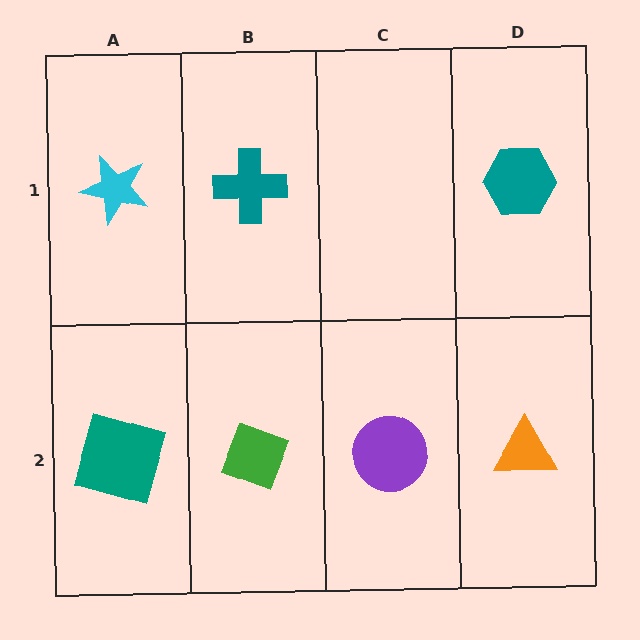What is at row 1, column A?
A cyan star.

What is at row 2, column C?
A purple circle.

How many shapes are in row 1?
3 shapes.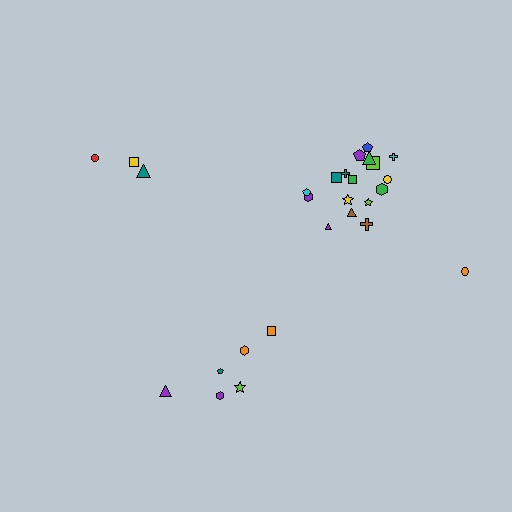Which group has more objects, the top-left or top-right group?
The top-right group.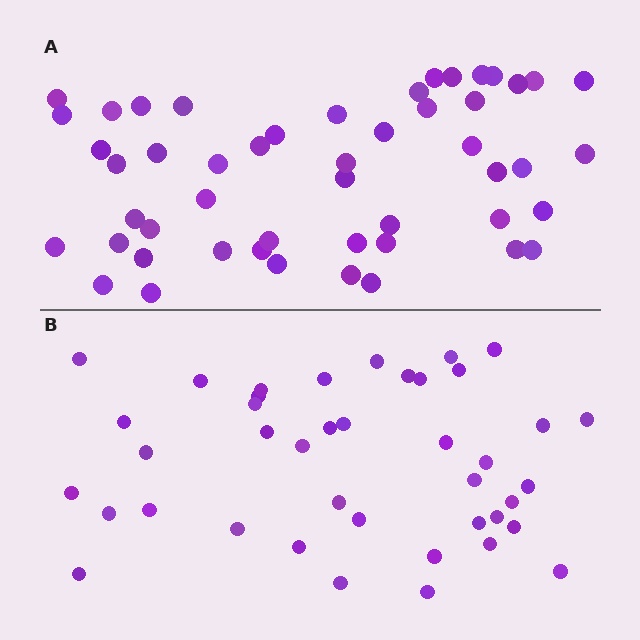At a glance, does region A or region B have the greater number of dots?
Region A (the top region) has more dots.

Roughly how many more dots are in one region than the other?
Region A has roughly 8 or so more dots than region B.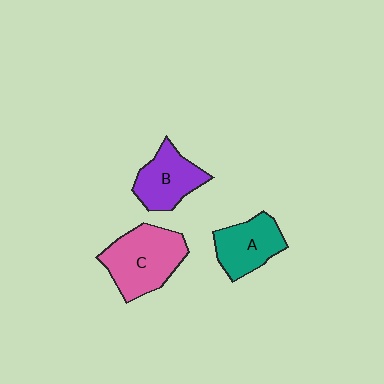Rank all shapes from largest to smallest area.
From largest to smallest: C (pink), B (purple), A (teal).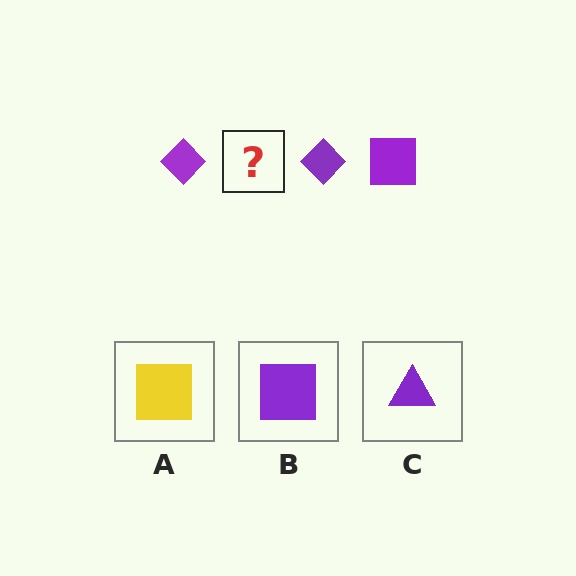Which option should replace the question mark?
Option B.